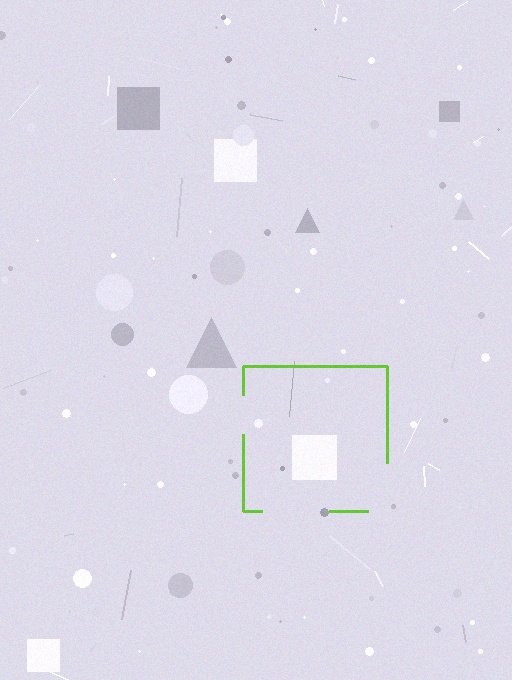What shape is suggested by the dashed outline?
The dashed outline suggests a square.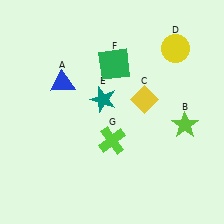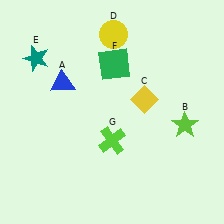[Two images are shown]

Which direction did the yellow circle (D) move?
The yellow circle (D) moved left.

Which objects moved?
The objects that moved are: the yellow circle (D), the teal star (E).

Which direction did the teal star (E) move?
The teal star (E) moved left.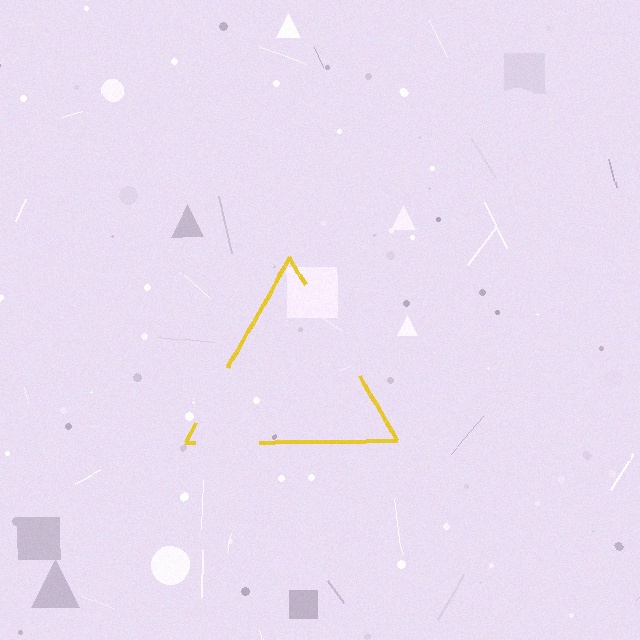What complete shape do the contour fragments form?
The contour fragments form a triangle.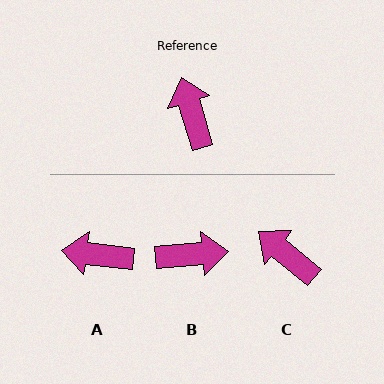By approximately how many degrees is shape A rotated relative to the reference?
Approximately 66 degrees counter-clockwise.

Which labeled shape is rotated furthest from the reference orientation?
B, about 102 degrees away.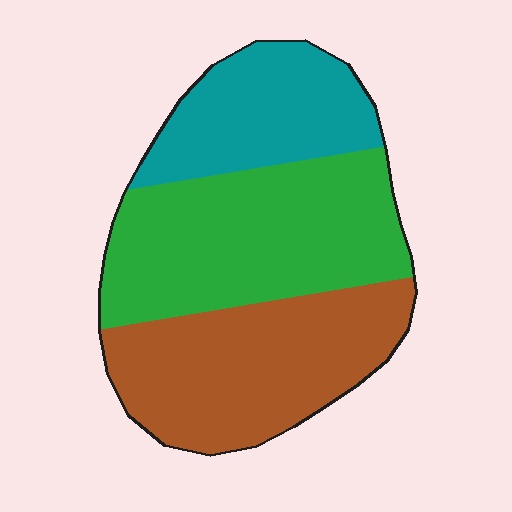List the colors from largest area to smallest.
From largest to smallest: green, brown, teal.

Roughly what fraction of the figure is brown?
Brown takes up between a quarter and a half of the figure.